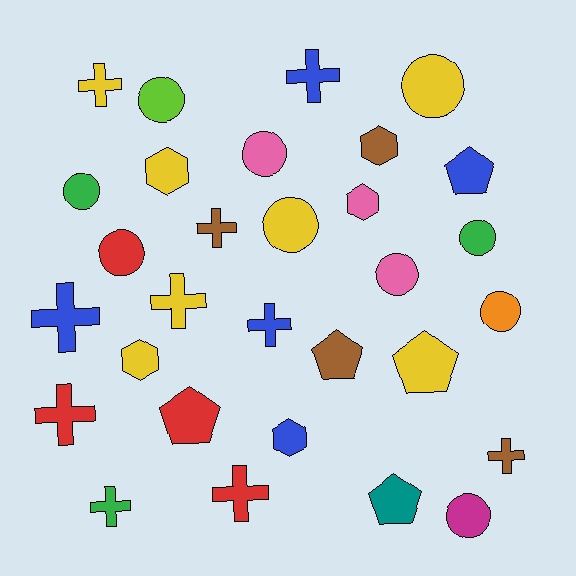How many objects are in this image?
There are 30 objects.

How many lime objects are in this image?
There is 1 lime object.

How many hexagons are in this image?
There are 5 hexagons.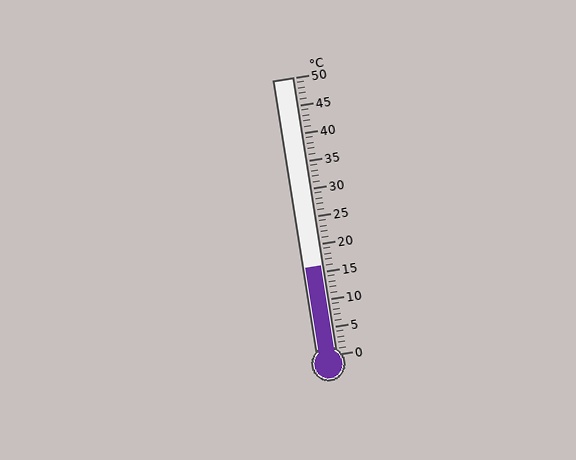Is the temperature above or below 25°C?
The temperature is below 25°C.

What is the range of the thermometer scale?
The thermometer scale ranges from 0°C to 50°C.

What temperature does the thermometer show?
The thermometer shows approximately 16°C.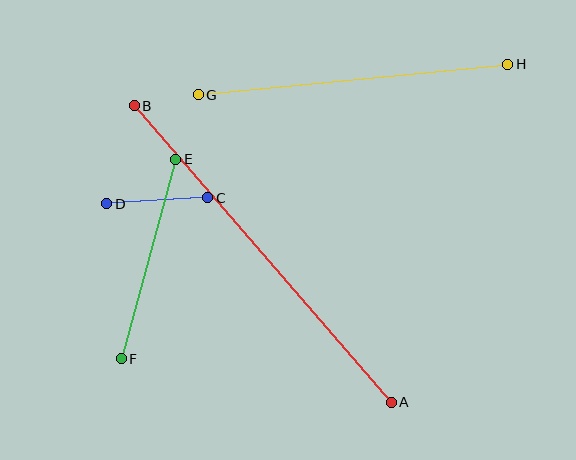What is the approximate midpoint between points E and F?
The midpoint is at approximately (148, 259) pixels.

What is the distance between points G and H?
The distance is approximately 311 pixels.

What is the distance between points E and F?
The distance is approximately 207 pixels.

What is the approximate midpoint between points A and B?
The midpoint is at approximately (263, 254) pixels.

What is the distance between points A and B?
The distance is approximately 392 pixels.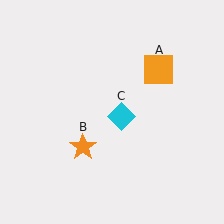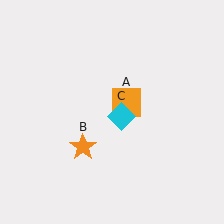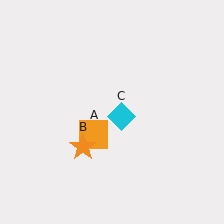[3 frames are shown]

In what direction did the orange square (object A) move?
The orange square (object A) moved down and to the left.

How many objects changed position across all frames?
1 object changed position: orange square (object A).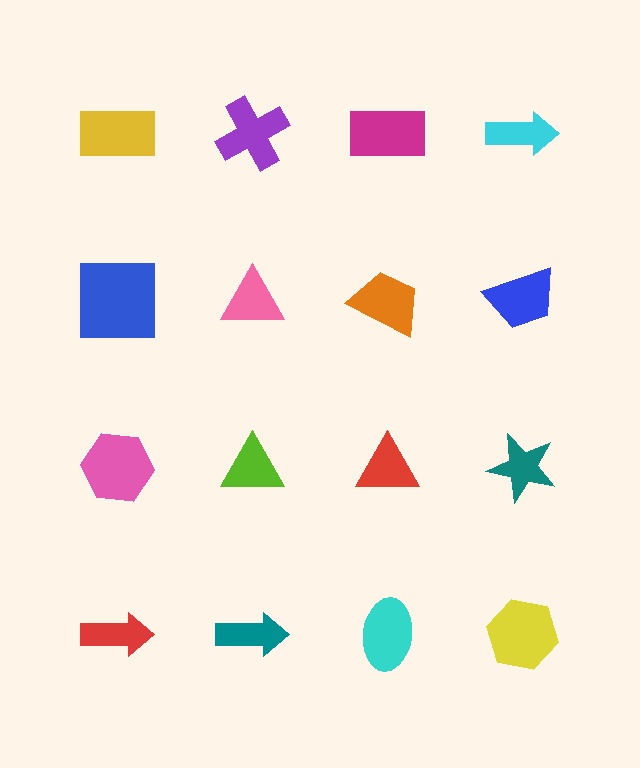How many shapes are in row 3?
4 shapes.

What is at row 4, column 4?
A yellow hexagon.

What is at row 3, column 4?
A teal star.